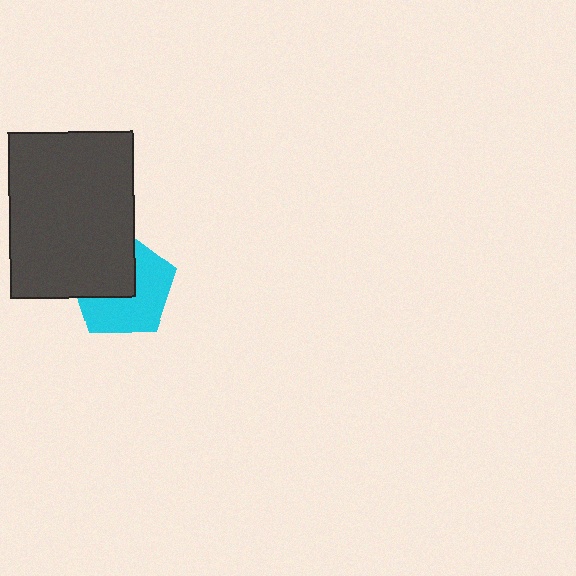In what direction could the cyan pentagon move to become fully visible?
The cyan pentagon could move toward the lower-right. That would shift it out from behind the dark gray rectangle entirely.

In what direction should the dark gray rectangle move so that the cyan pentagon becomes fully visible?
The dark gray rectangle should move toward the upper-left. That is the shortest direction to clear the overlap and leave the cyan pentagon fully visible.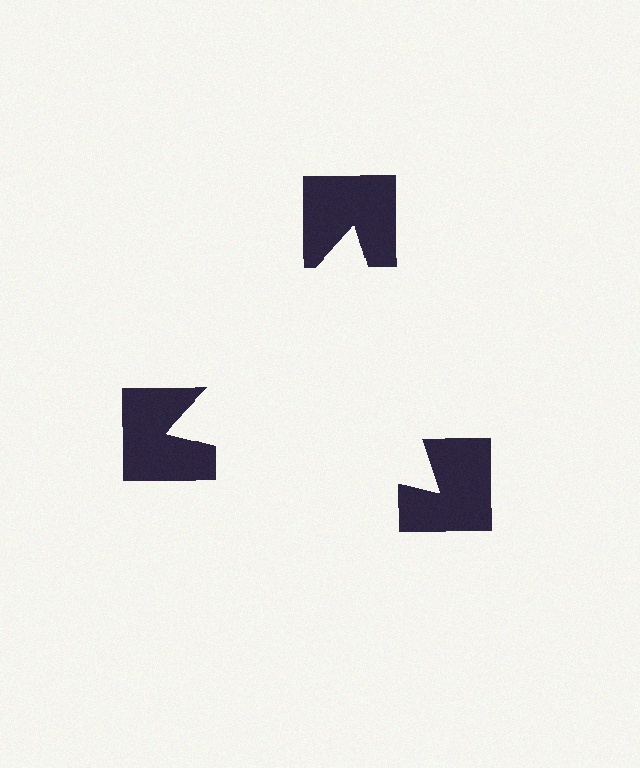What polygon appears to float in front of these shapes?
An illusory triangle — its edges are inferred from the aligned wedge cuts in the notched squares, not physically drawn.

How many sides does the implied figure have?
3 sides.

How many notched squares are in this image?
There are 3 — one at each vertex of the illusory triangle.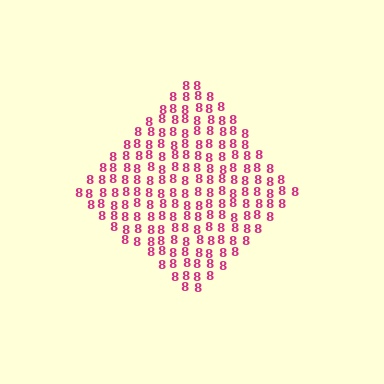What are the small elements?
The small elements are digit 8's.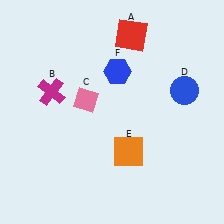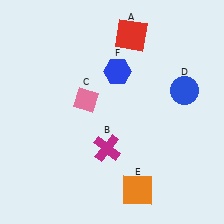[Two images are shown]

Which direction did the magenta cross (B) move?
The magenta cross (B) moved down.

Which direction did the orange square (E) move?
The orange square (E) moved down.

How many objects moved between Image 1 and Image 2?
2 objects moved between the two images.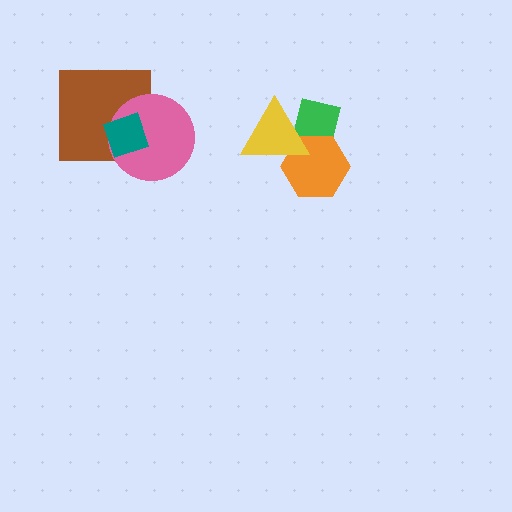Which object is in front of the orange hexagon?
The yellow triangle is in front of the orange hexagon.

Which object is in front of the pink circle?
The teal diamond is in front of the pink circle.